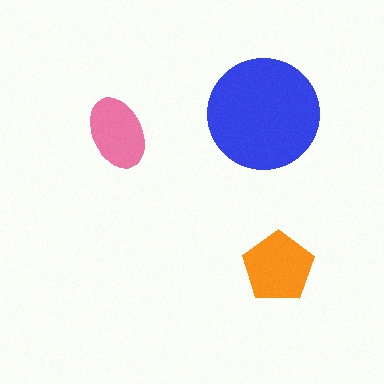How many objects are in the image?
There are 3 objects in the image.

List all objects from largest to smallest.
The blue circle, the orange pentagon, the pink ellipse.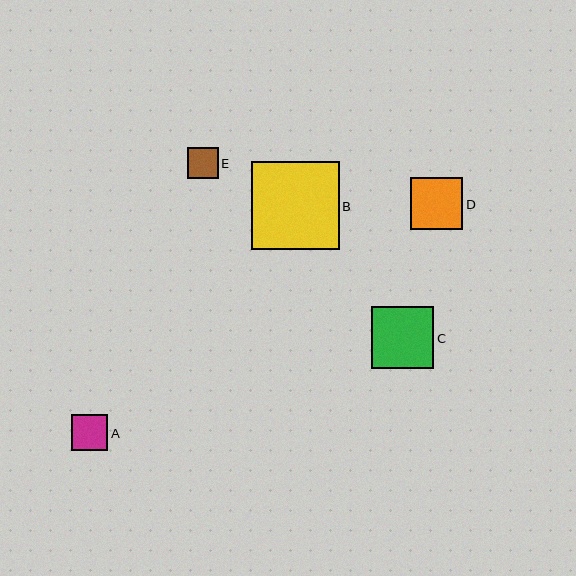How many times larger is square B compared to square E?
Square B is approximately 2.8 times the size of square E.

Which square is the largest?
Square B is the largest with a size of approximately 88 pixels.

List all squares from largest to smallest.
From largest to smallest: B, C, D, A, E.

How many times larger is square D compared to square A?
Square D is approximately 1.4 times the size of square A.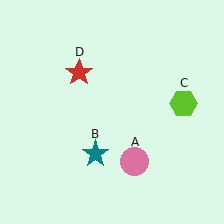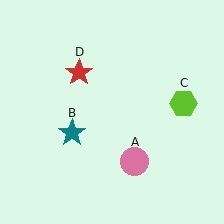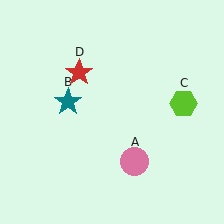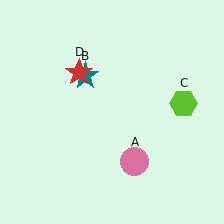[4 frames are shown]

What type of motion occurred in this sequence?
The teal star (object B) rotated clockwise around the center of the scene.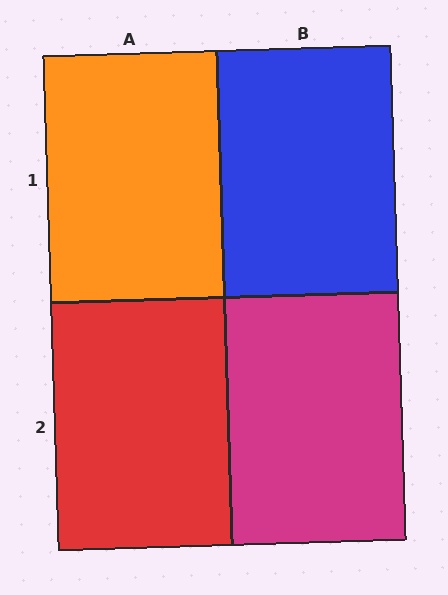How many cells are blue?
1 cell is blue.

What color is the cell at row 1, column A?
Orange.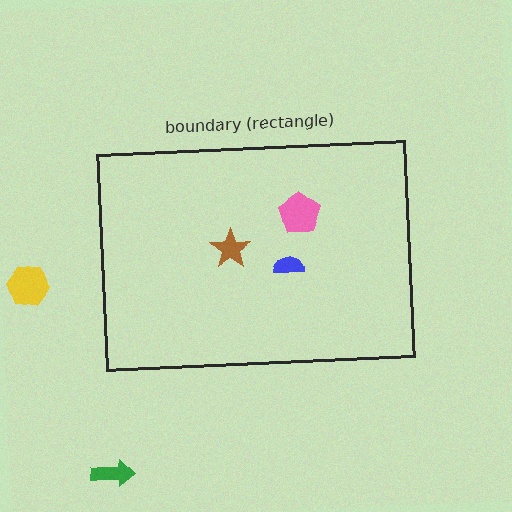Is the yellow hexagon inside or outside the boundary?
Outside.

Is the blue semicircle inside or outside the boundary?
Inside.